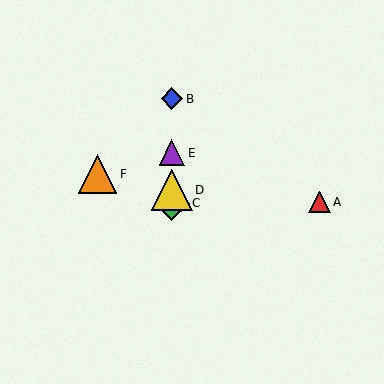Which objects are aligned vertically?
Objects B, C, D, E are aligned vertically.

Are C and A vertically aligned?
No, C is at x≈172 and A is at x≈320.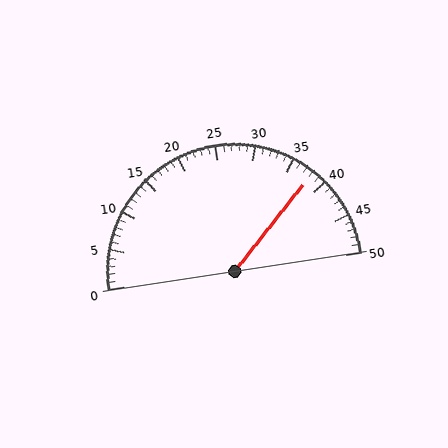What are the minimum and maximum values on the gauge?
The gauge ranges from 0 to 50.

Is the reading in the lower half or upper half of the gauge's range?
The reading is in the upper half of the range (0 to 50).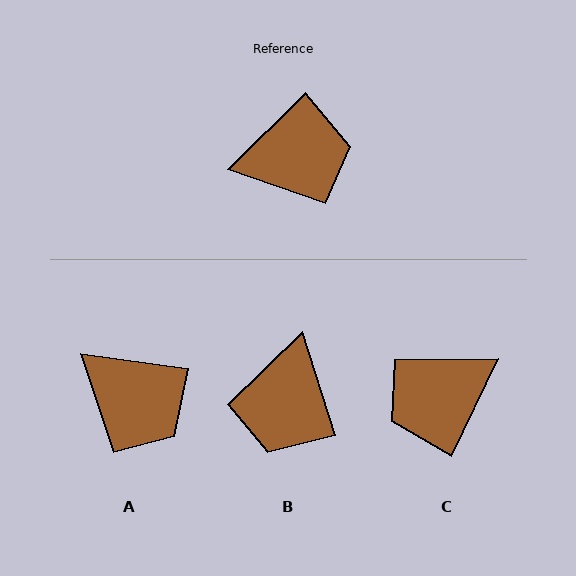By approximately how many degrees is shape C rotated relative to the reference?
Approximately 160 degrees clockwise.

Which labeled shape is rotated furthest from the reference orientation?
C, about 160 degrees away.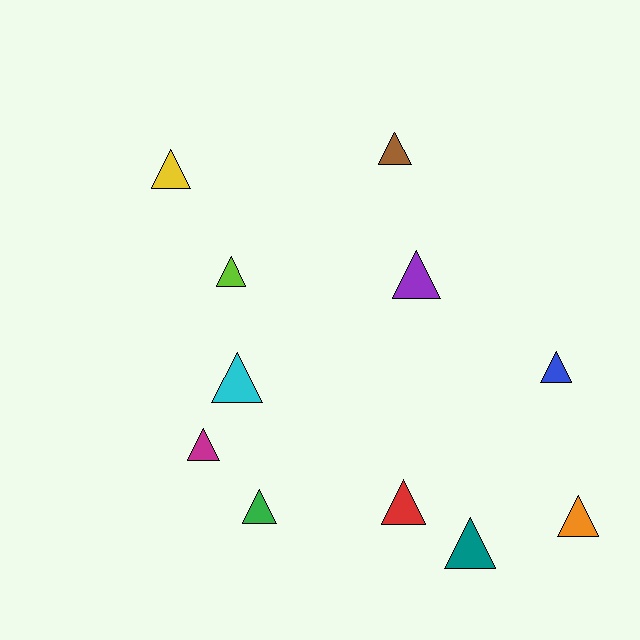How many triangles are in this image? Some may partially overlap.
There are 11 triangles.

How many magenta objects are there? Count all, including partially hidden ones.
There is 1 magenta object.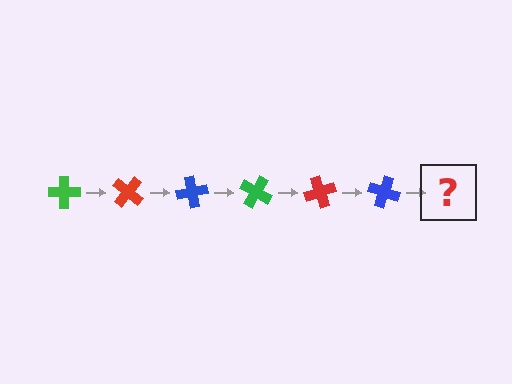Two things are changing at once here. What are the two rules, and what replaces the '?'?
The two rules are that it rotates 40 degrees each step and the color cycles through green, red, and blue. The '?' should be a green cross, rotated 240 degrees from the start.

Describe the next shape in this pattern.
It should be a green cross, rotated 240 degrees from the start.